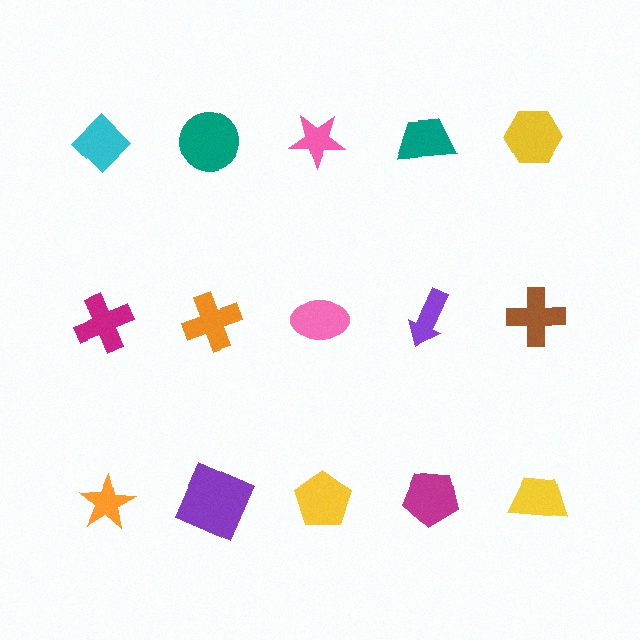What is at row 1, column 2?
A teal circle.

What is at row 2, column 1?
A magenta cross.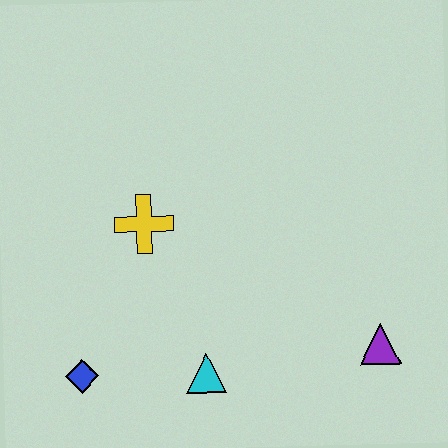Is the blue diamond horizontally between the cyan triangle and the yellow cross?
No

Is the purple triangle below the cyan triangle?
No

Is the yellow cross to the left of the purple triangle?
Yes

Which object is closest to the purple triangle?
The cyan triangle is closest to the purple triangle.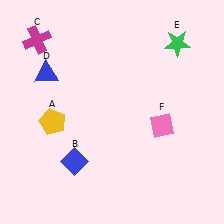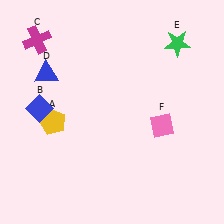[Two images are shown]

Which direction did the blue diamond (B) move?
The blue diamond (B) moved up.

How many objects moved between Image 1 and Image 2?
1 object moved between the two images.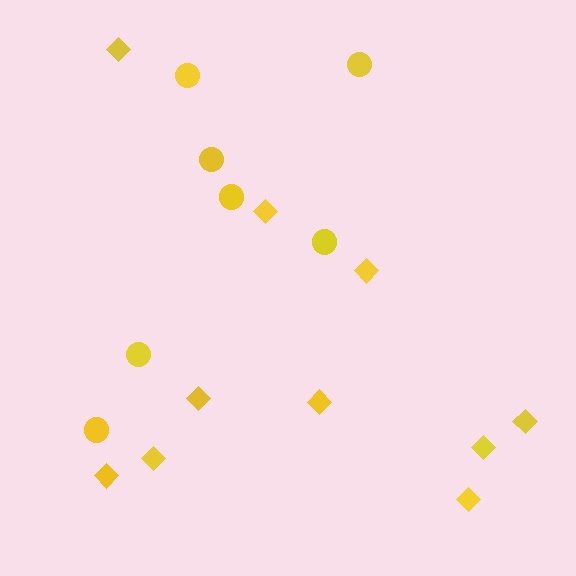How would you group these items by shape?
There are 2 groups: one group of diamonds (10) and one group of circles (7).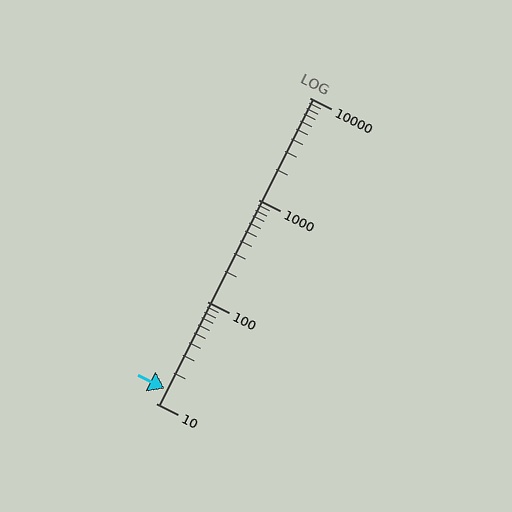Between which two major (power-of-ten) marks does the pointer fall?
The pointer is between 10 and 100.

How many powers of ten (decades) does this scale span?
The scale spans 3 decades, from 10 to 10000.